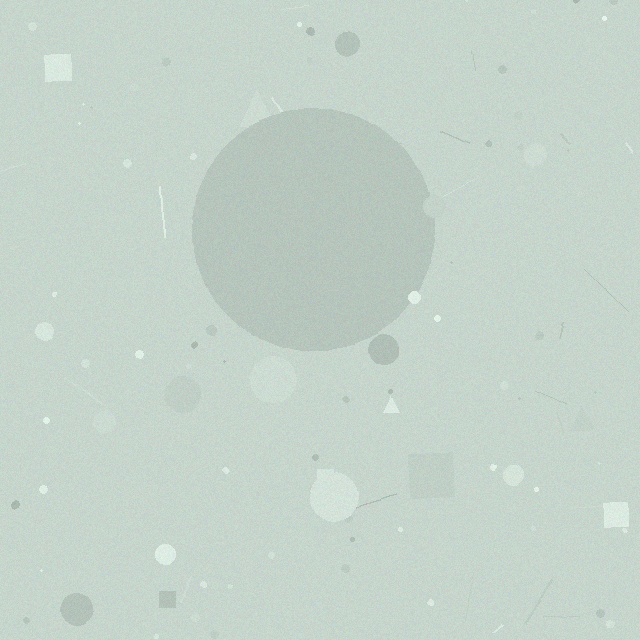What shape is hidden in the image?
A circle is hidden in the image.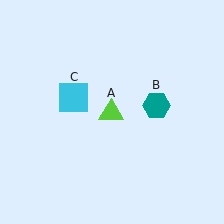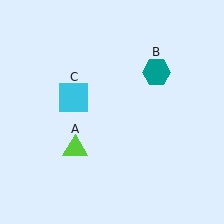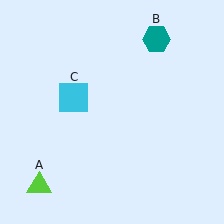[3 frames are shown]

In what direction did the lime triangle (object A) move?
The lime triangle (object A) moved down and to the left.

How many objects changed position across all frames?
2 objects changed position: lime triangle (object A), teal hexagon (object B).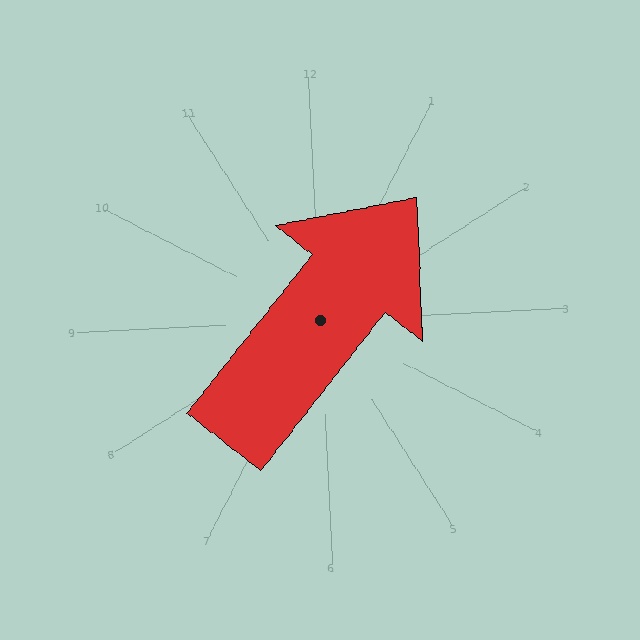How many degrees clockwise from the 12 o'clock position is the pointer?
Approximately 41 degrees.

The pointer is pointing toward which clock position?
Roughly 1 o'clock.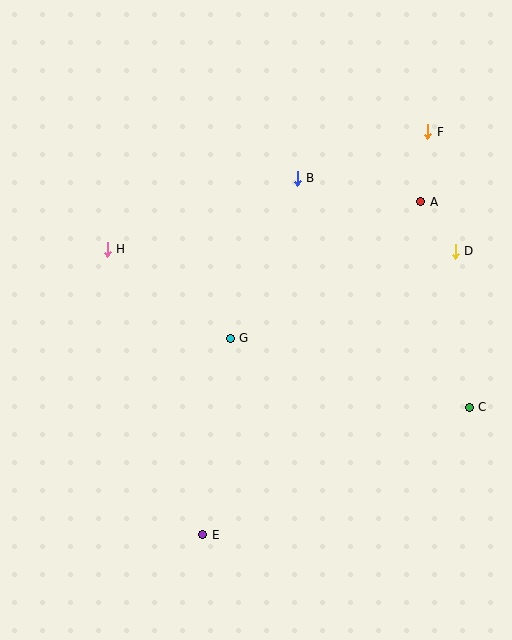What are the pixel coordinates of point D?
Point D is at (455, 251).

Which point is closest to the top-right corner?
Point F is closest to the top-right corner.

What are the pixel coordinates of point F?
Point F is at (428, 132).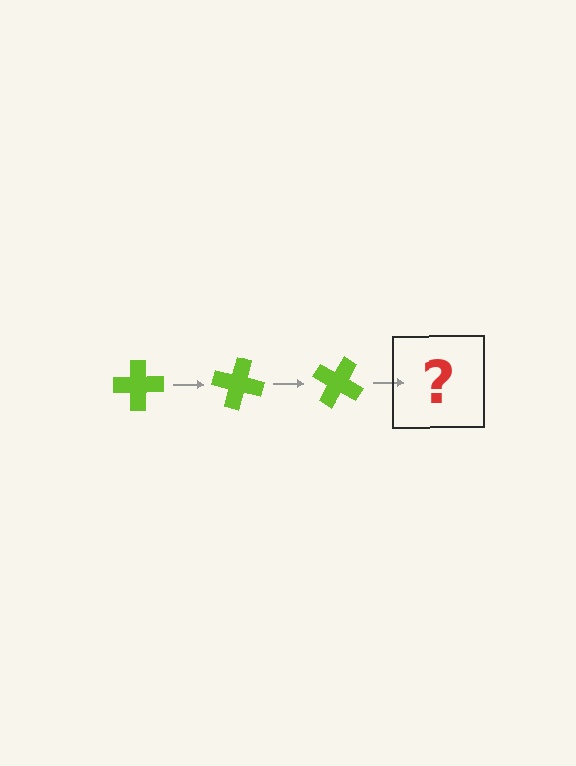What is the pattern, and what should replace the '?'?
The pattern is that the cross rotates 15 degrees each step. The '?' should be a lime cross rotated 45 degrees.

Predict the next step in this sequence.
The next step is a lime cross rotated 45 degrees.